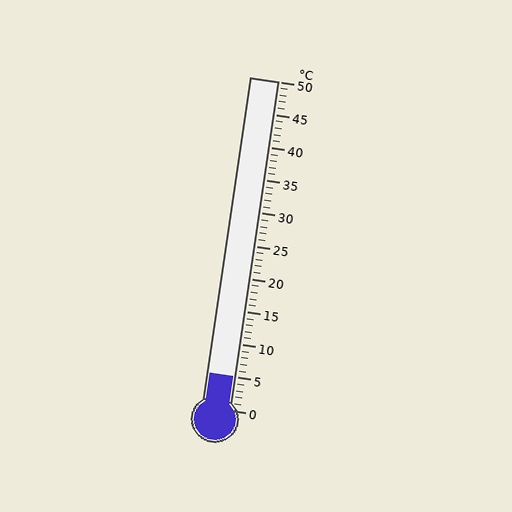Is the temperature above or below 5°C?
The temperature is at 5°C.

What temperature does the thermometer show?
The thermometer shows approximately 5°C.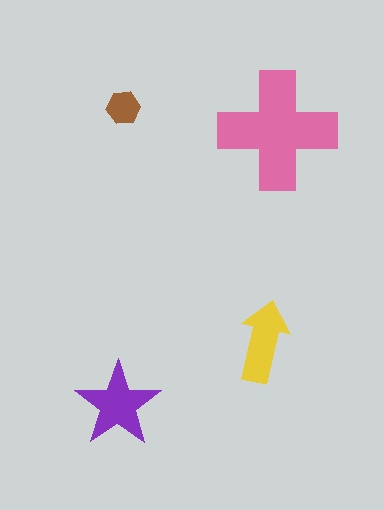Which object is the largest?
The pink cross.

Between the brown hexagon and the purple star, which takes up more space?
The purple star.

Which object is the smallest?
The brown hexagon.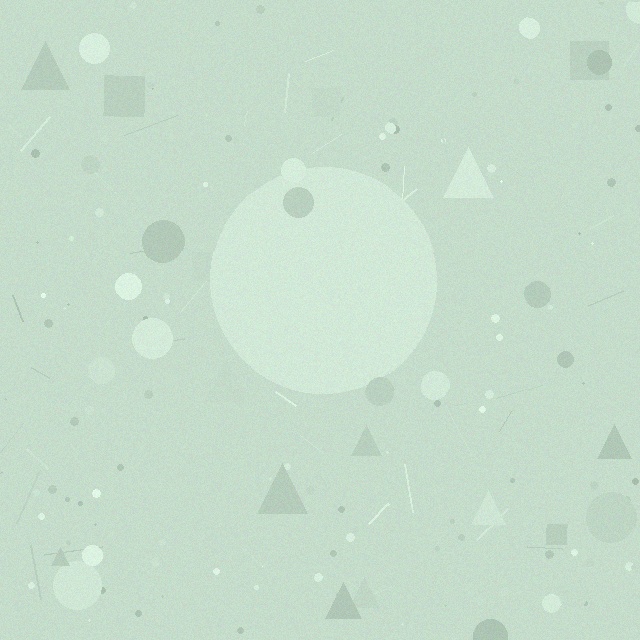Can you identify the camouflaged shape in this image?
The camouflaged shape is a circle.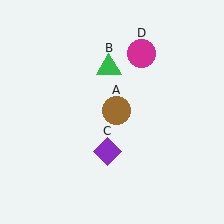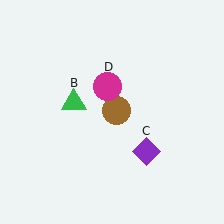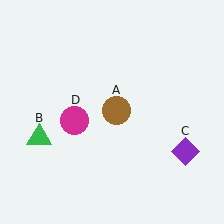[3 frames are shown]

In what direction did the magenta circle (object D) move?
The magenta circle (object D) moved down and to the left.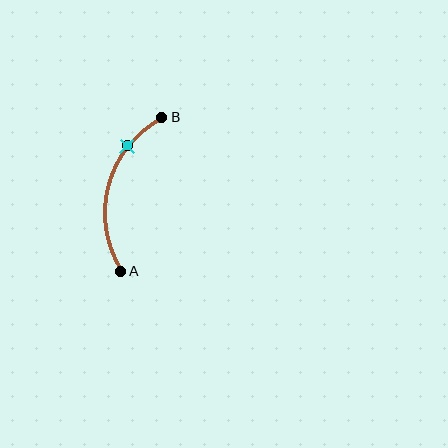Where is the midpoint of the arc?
The arc midpoint is the point on the curve farthest from the straight line joining A and B. It sits to the left of that line.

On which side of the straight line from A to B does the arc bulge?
The arc bulges to the left of the straight line connecting A and B.